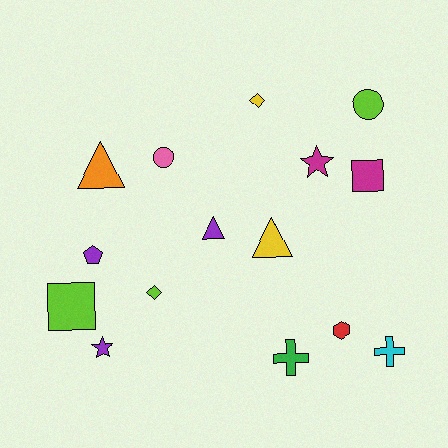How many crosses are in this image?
There are 2 crosses.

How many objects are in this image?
There are 15 objects.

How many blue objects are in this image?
There are no blue objects.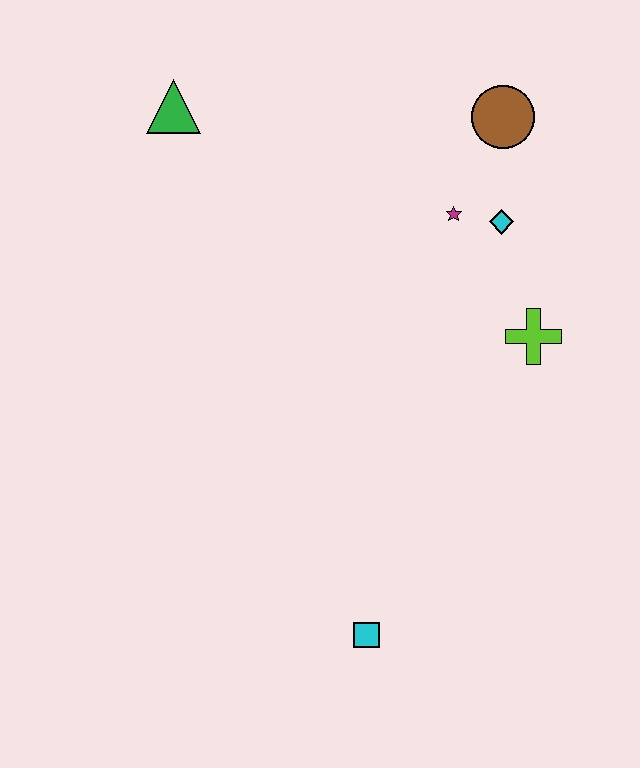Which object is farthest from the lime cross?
The green triangle is farthest from the lime cross.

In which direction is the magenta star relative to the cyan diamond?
The magenta star is to the left of the cyan diamond.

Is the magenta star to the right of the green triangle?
Yes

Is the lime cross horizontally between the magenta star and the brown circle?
No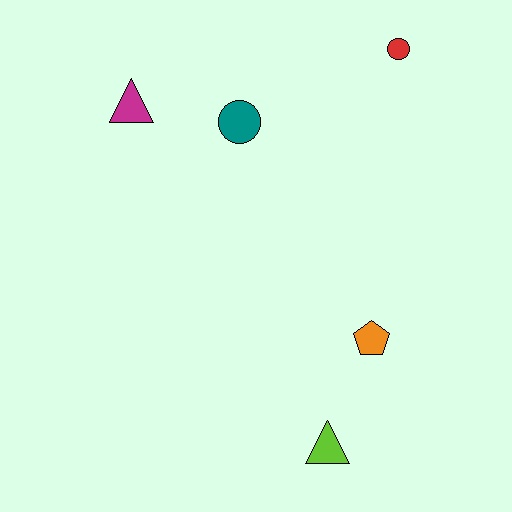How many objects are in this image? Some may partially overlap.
There are 5 objects.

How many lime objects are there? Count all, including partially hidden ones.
There is 1 lime object.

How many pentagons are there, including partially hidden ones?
There is 1 pentagon.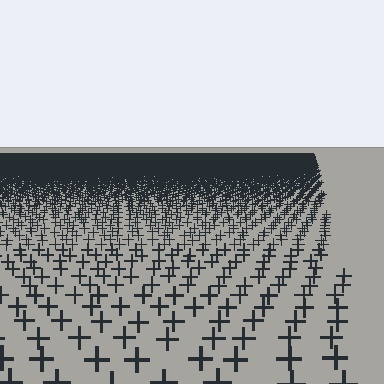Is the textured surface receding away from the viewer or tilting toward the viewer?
The surface is receding away from the viewer. Texture elements get smaller and denser toward the top.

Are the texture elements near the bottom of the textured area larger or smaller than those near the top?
Larger. Near the bottom, elements are closer to the viewer and appear at a bigger on-screen size.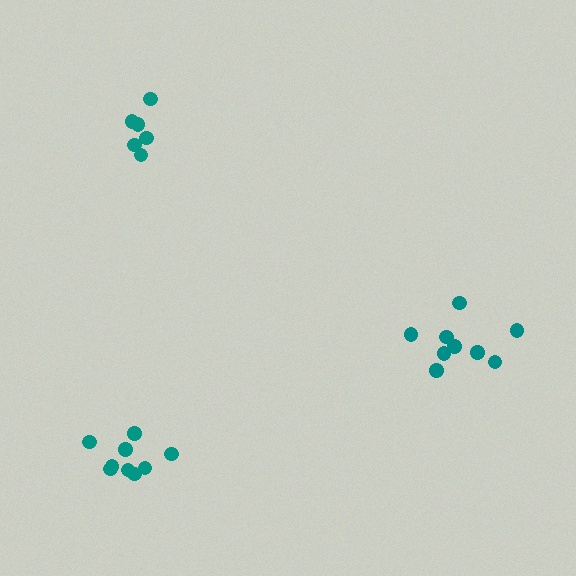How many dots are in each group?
Group 1: 9 dots, Group 2: 6 dots, Group 3: 9 dots (24 total).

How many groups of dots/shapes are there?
There are 3 groups.